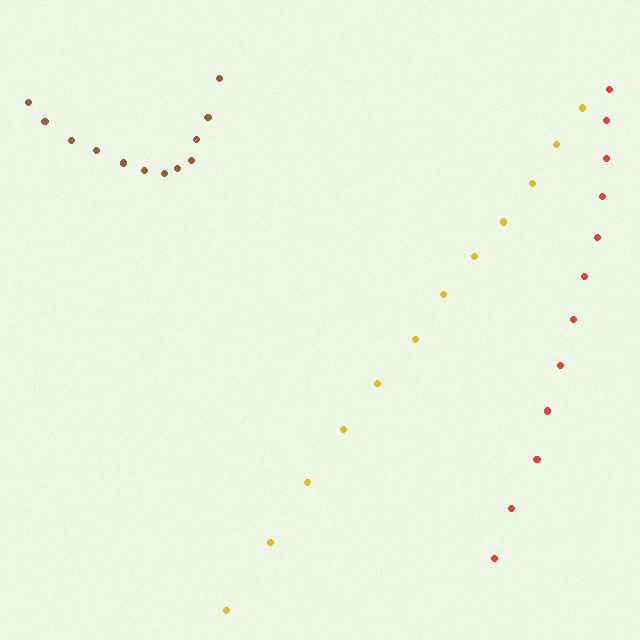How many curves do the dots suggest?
There are 3 distinct paths.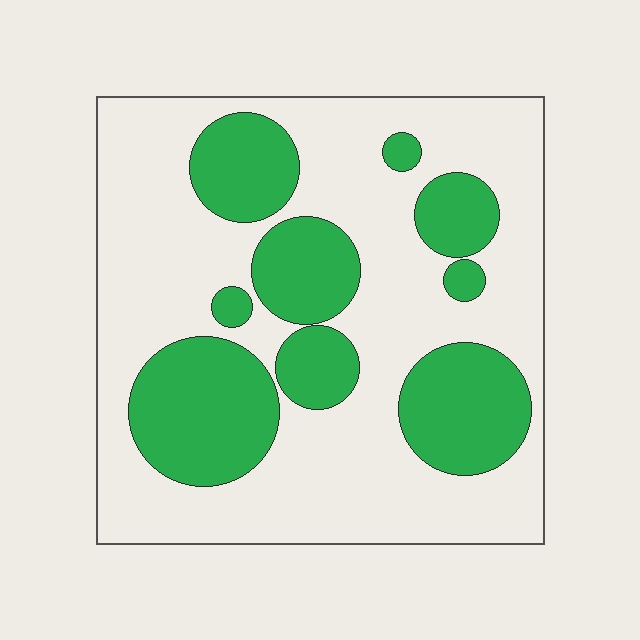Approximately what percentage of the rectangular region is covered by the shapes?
Approximately 35%.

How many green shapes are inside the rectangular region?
9.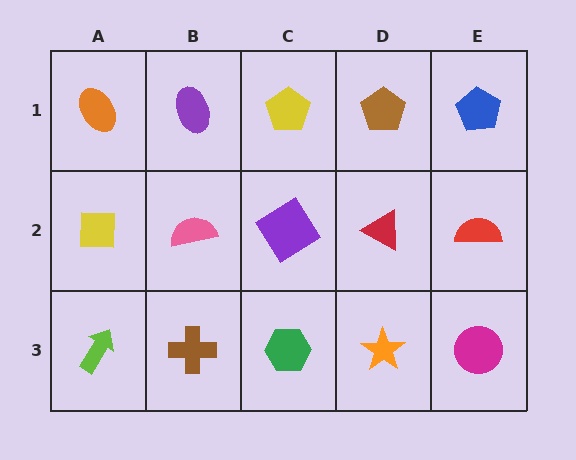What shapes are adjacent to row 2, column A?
An orange ellipse (row 1, column A), a lime arrow (row 3, column A), a pink semicircle (row 2, column B).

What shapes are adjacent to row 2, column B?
A purple ellipse (row 1, column B), a brown cross (row 3, column B), a yellow square (row 2, column A), a purple diamond (row 2, column C).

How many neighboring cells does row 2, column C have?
4.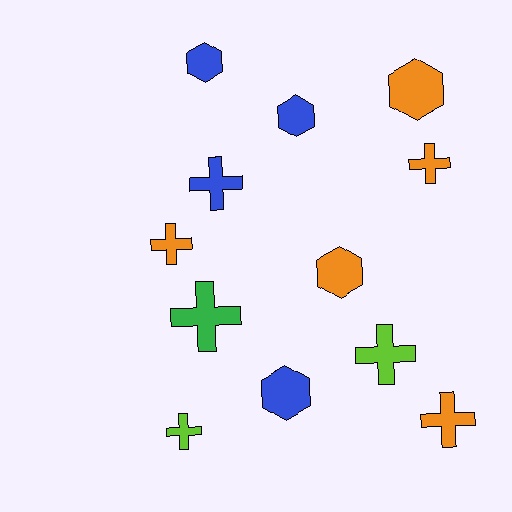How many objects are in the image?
There are 12 objects.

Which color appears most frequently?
Orange, with 5 objects.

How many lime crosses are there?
There are 2 lime crosses.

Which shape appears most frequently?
Cross, with 7 objects.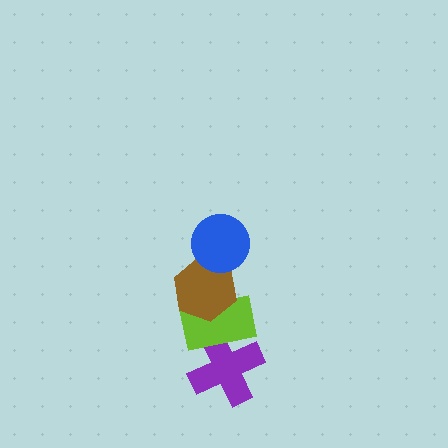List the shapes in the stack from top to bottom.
From top to bottom: the blue circle, the brown hexagon, the lime rectangle, the purple cross.